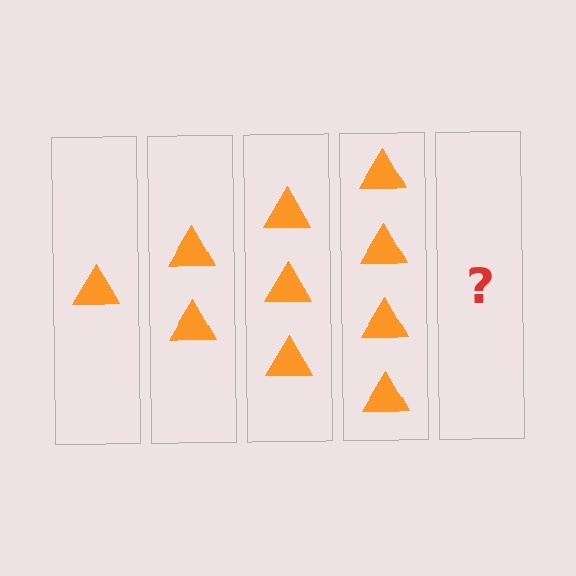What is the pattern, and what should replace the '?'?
The pattern is that each step adds one more triangle. The '?' should be 5 triangles.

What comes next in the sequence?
The next element should be 5 triangles.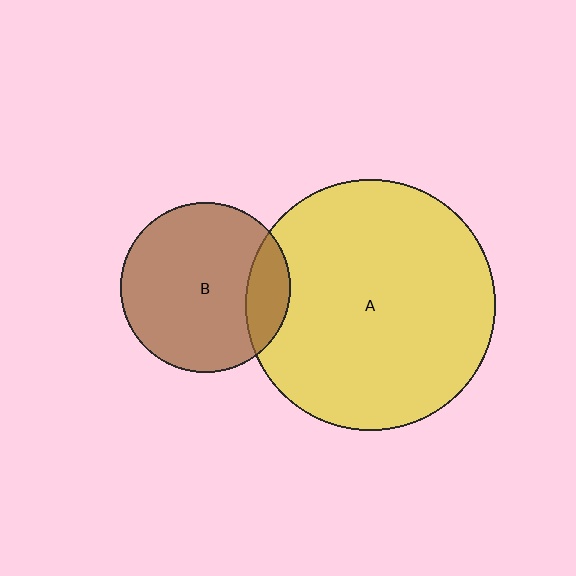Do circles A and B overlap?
Yes.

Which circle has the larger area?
Circle A (yellow).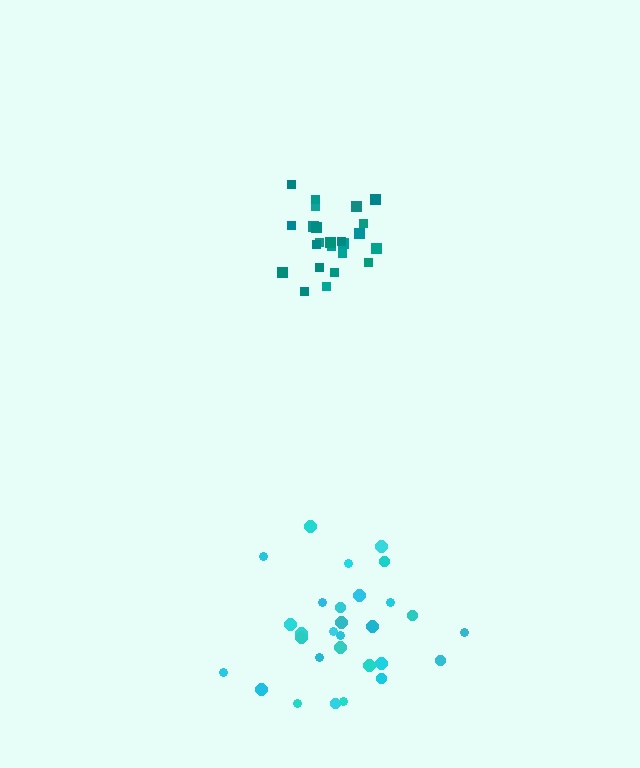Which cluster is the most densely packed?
Teal.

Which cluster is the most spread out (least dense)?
Cyan.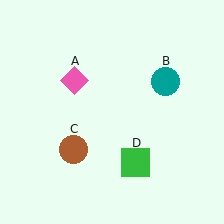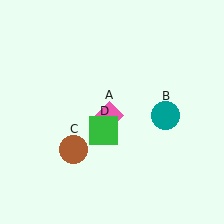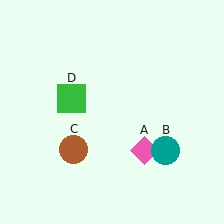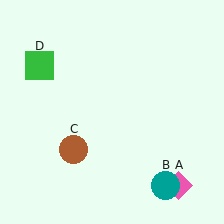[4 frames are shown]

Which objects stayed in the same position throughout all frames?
Brown circle (object C) remained stationary.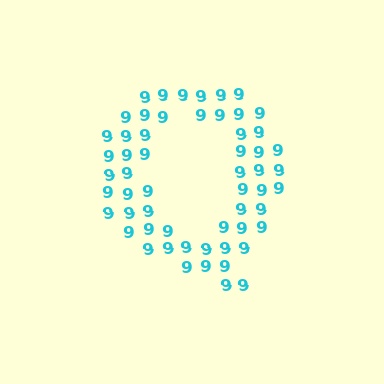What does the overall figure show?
The overall figure shows the letter Q.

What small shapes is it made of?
It is made of small digit 9's.